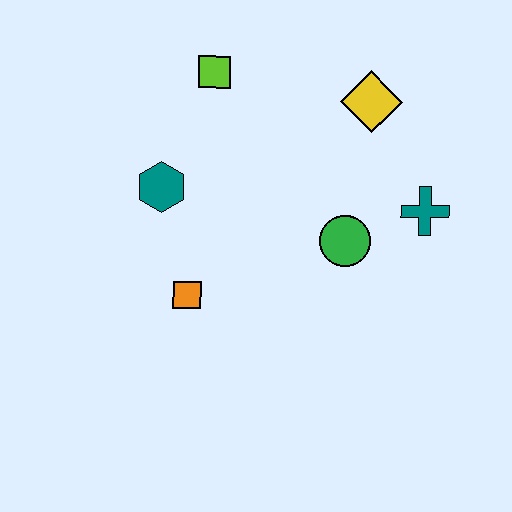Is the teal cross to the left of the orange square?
No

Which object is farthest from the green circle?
The lime square is farthest from the green circle.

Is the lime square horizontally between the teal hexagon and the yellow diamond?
Yes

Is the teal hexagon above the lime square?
No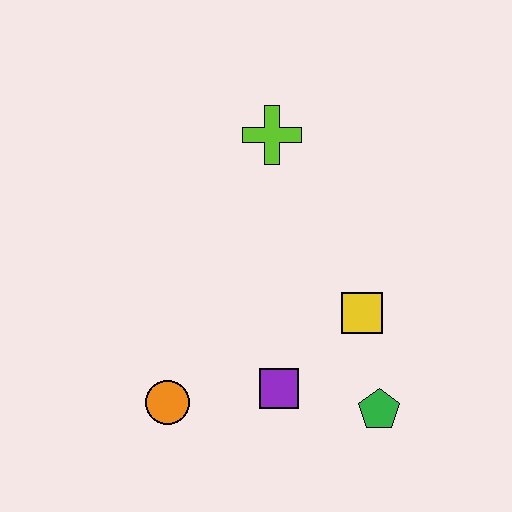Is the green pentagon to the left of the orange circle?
No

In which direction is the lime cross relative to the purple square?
The lime cross is above the purple square.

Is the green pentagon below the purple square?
Yes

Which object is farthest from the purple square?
The lime cross is farthest from the purple square.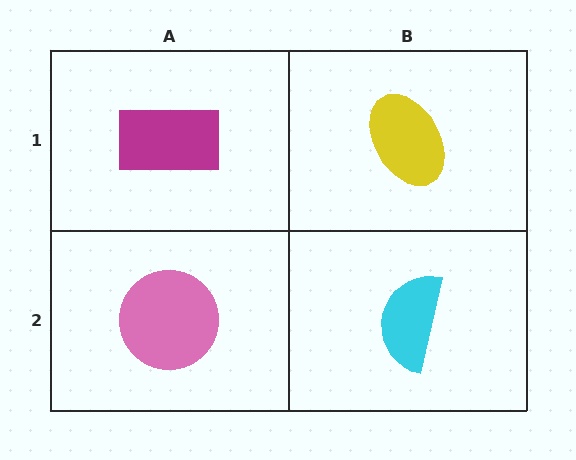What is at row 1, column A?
A magenta rectangle.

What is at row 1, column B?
A yellow ellipse.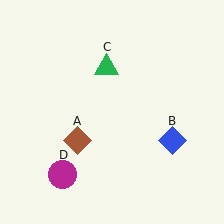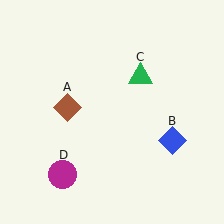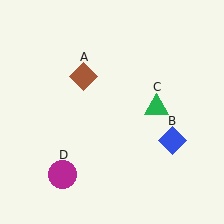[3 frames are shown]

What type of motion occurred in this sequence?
The brown diamond (object A), green triangle (object C) rotated clockwise around the center of the scene.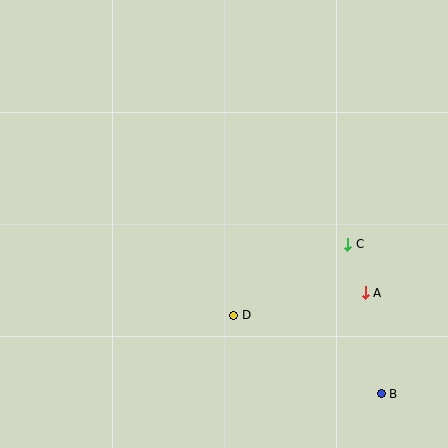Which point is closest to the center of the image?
Point D at (234, 315) is closest to the center.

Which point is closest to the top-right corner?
Point C is closest to the top-right corner.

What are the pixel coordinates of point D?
Point D is at (234, 315).